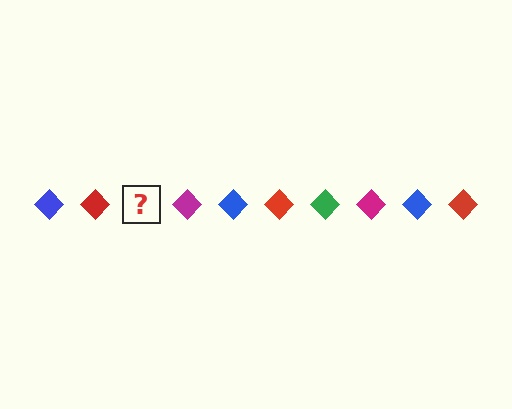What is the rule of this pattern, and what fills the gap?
The rule is that the pattern cycles through blue, red, green, magenta diamonds. The gap should be filled with a green diamond.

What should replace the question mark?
The question mark should be replaced with a green diamond.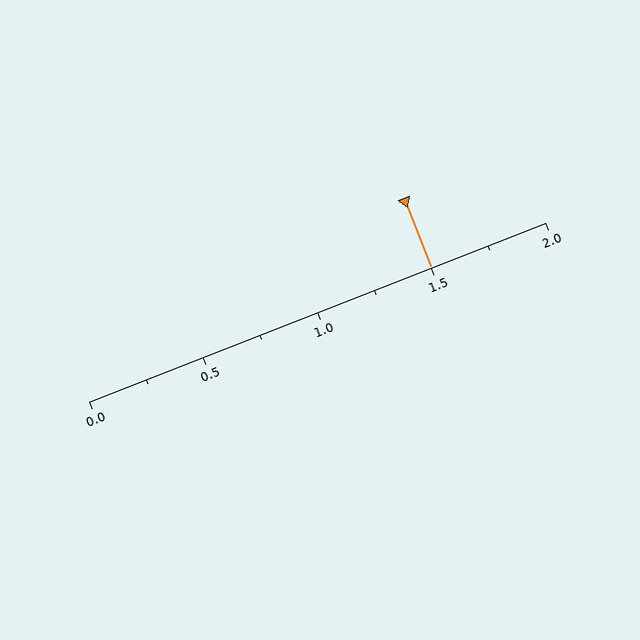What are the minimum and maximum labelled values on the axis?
The axis runs from 0.0 to 2.0.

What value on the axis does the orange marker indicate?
The marker indicates approximately 1.5.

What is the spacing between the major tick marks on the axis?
The major ticks are spaced 0.5 apart.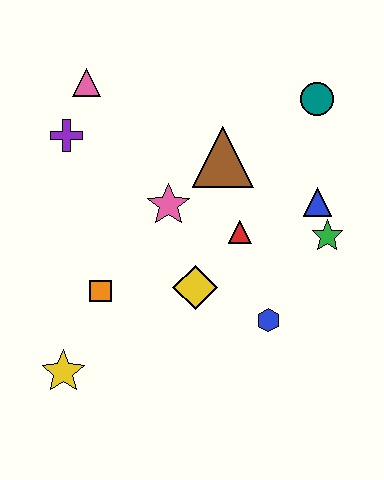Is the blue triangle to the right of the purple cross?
Yes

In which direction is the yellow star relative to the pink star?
The yellow star is below the pink star.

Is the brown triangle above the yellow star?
Yes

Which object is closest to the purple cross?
The pink triangle is closest to the purple cross.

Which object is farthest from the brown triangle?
The yellow star is farthest from the brown triangle.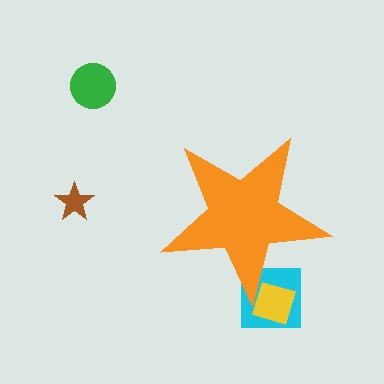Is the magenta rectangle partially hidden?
Yes, the magenta rectangle is partially hidden behind the orange star.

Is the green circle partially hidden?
No, the green circle is fully visible.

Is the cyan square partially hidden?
Yes, the cyan square is partially hidden behind the orange star.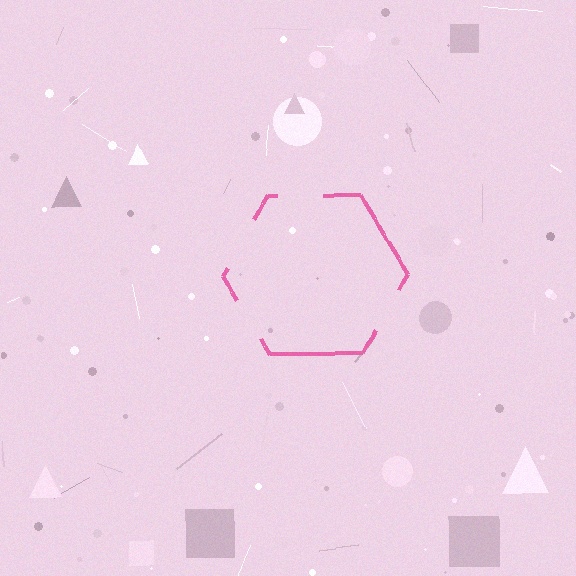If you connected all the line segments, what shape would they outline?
They would outline a hexagon.